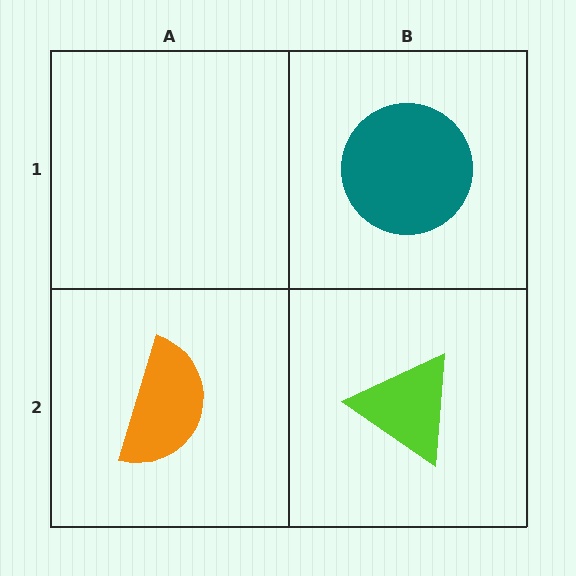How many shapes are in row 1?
1 shape.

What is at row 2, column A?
An orange semicircle.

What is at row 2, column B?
A lime triangle.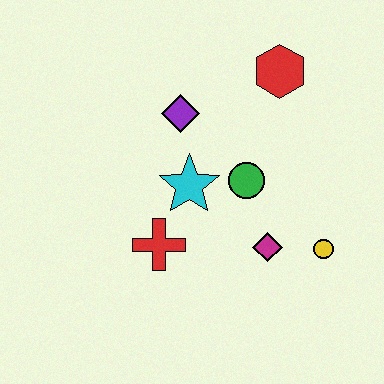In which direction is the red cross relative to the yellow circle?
The red cross is to the left of the yellow circle.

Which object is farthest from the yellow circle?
The purple diamond is farthest from the yellow circle.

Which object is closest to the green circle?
The cyan star is closest to the green circle.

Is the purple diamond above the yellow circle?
Yes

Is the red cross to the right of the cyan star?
No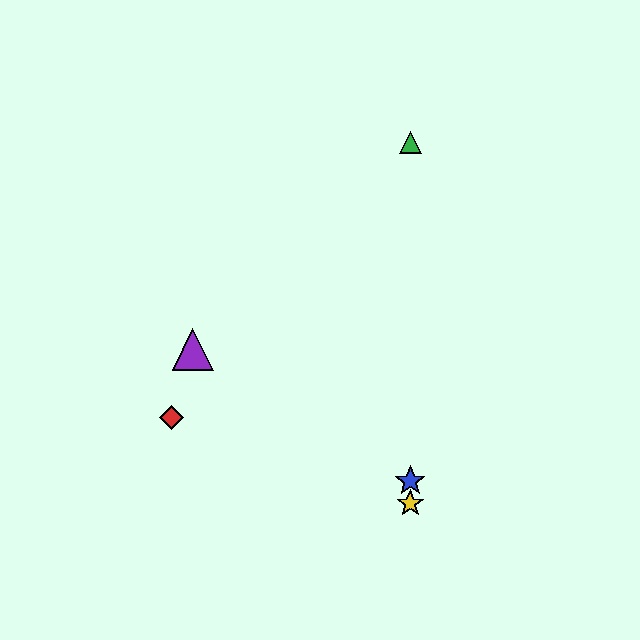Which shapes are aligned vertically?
The blue star, the green triangle, the yellow star are aligned vertically.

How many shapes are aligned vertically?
3 shapes (the blue star, the green triangle, the yellow star) are aligned vertically.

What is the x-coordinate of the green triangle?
The green triangle is at x≈410.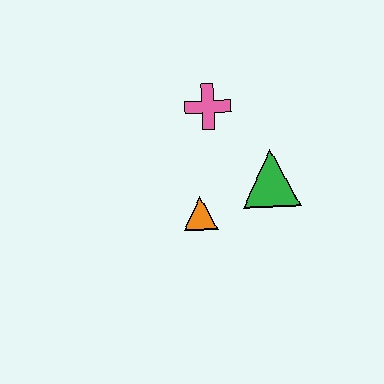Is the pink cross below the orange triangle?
No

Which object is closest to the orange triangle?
The green triangle is closest to the orange triangle.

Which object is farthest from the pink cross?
The orange triangle is farthest from the pink cross.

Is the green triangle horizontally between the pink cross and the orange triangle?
No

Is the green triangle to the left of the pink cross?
No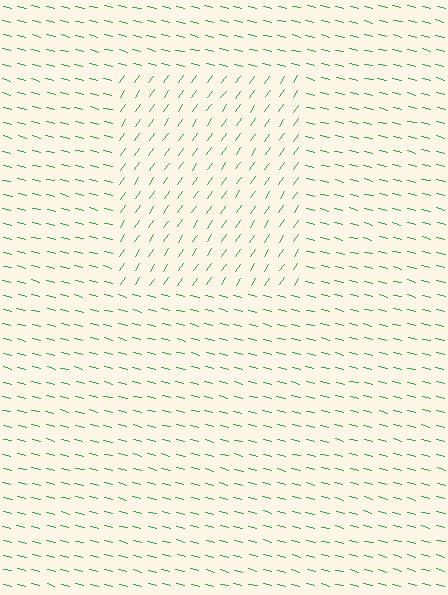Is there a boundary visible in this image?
Yes, there is a texture boundary formed by a change in line orientation.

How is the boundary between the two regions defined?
The boundary is defined purely by a change in line orientation (approximately 70 degrees difference). All lines are the same color and thickness.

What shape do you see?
I see a rectangle.